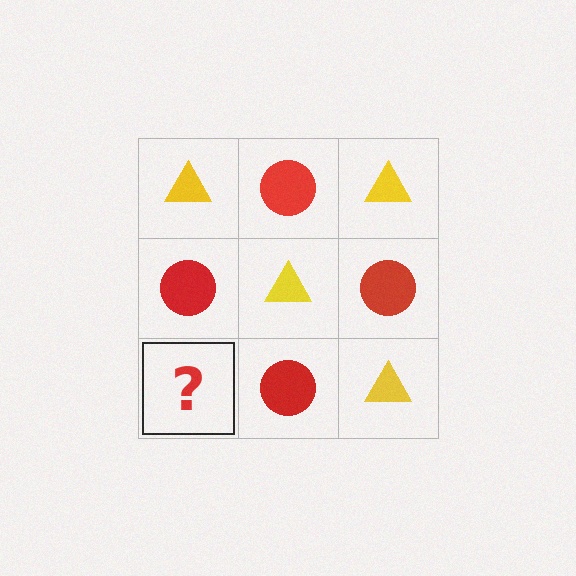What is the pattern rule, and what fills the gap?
The rule is that it alternates yellow triangle and red circle in a checkerboard pattern. The gap should be filled with a yellow triangle.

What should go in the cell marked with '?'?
The missing cell should contain a yellow triangle.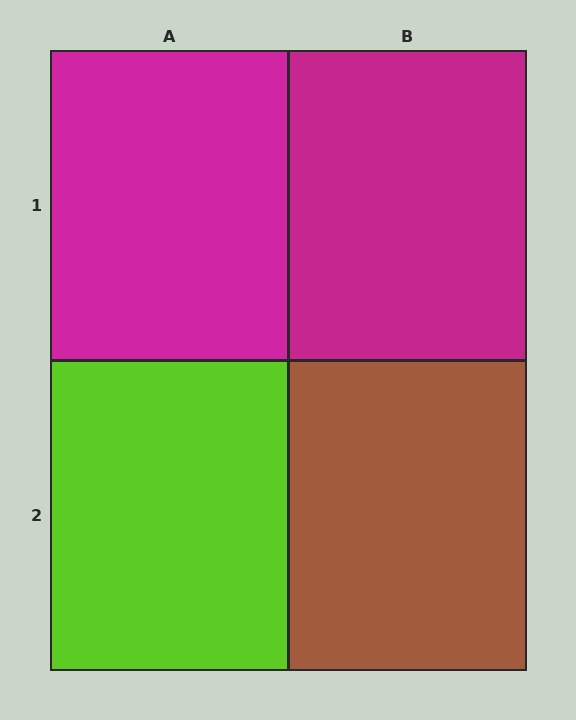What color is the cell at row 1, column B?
Magenta.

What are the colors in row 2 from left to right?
Lime, brown.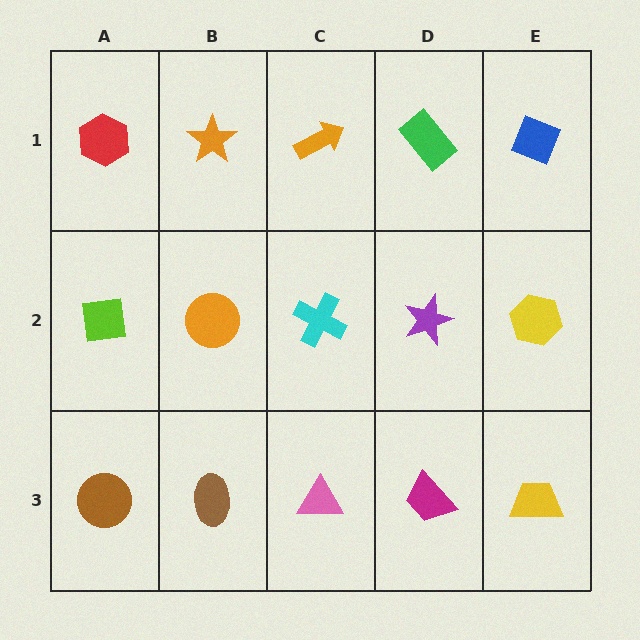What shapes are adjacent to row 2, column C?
An orange arrow (row 1, column C), a pink triangle (row 3, column C), an orange circle (row 2, column B), a purple star (row 2, column D).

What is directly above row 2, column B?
An orange star.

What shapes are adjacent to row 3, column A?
A lime square (row 2, column A), a brown ellipse (row 3, column B).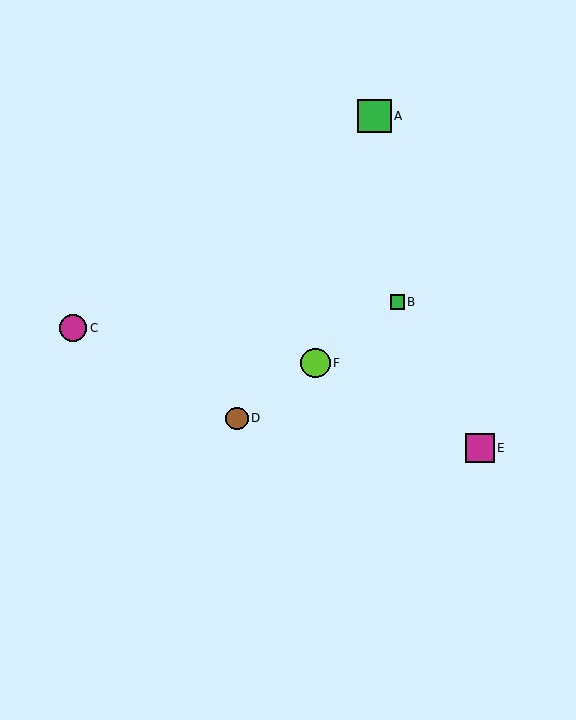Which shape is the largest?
The green square (labeled A) is the largest.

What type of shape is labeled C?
Shape C is a magenta circle.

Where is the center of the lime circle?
The center of the lime circle is at (315, 363).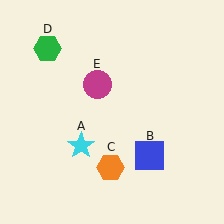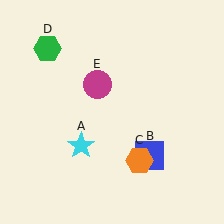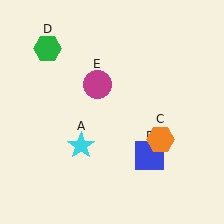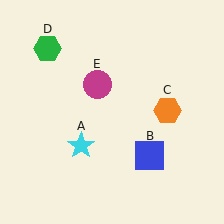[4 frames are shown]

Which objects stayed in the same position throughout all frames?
Cyan star (object A) and blue square (object B) and green hexagon (object D) and magenta circle (object E) remained stationary.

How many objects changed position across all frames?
1 object changed position: orange hexagon (object C).